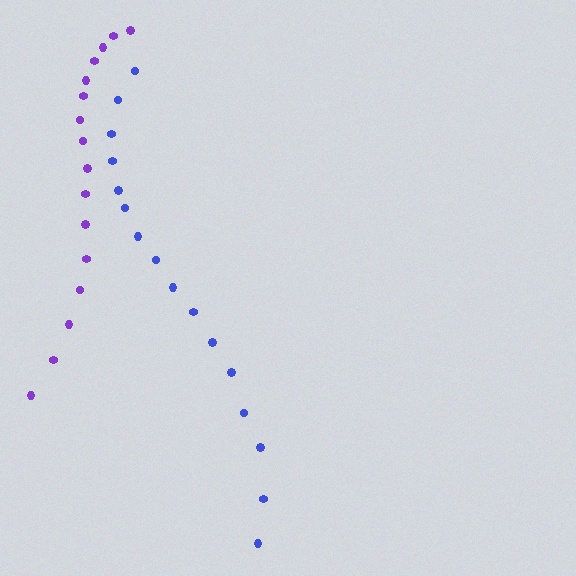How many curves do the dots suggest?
There are 2 distinct paths.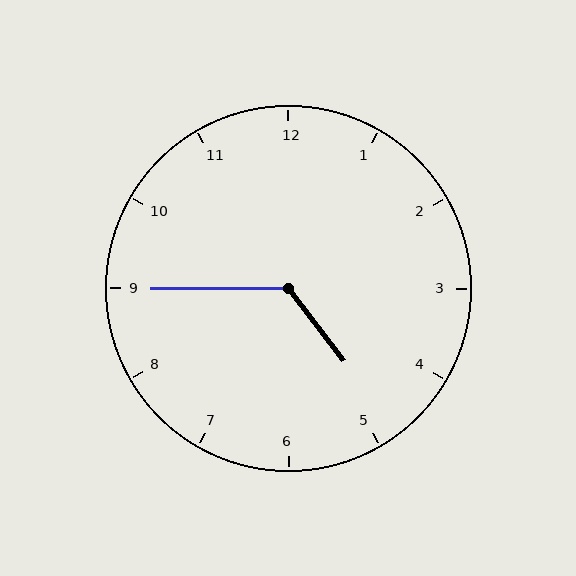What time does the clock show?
4:45.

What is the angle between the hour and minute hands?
Approximately 128 degrees.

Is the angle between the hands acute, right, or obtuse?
It is obtuse.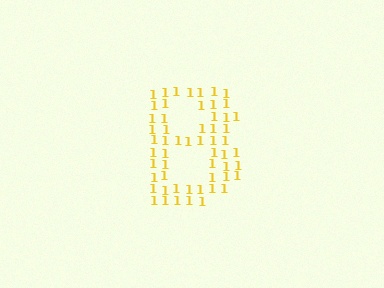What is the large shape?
The large shape is the letter B.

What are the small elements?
The small elements are digit 1's.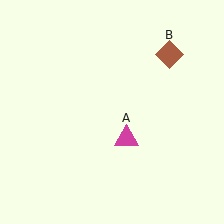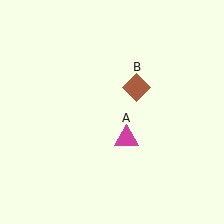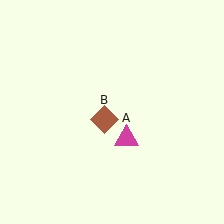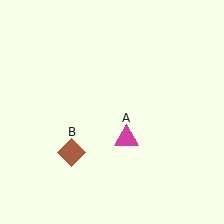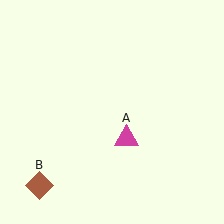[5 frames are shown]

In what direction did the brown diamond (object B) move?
The brown diamond (object B) moved down and to the left.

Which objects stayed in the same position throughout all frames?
Magenta triangle (object A) remained stationary.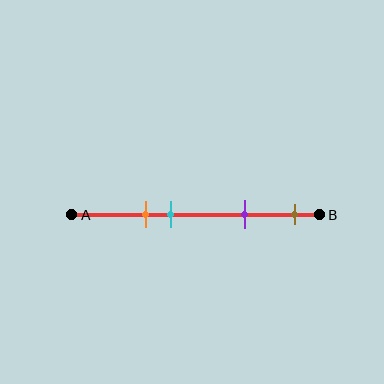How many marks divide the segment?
There are 4 marks dividing the segment.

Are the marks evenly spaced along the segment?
No, the marks are not evenly spaced.